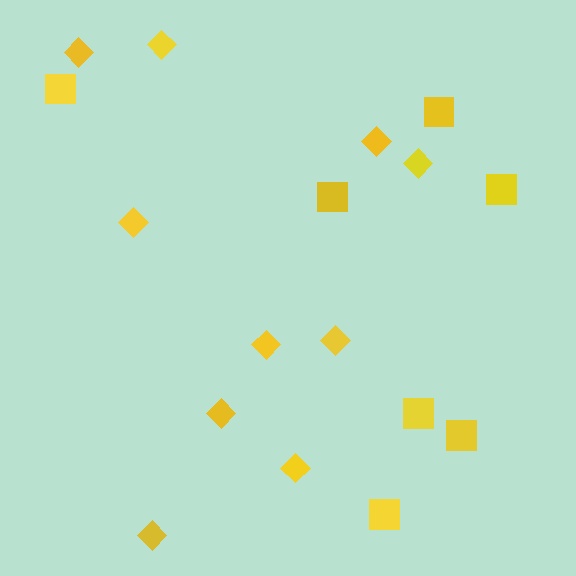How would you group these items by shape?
There are 2 groups: one group of diamonds (10) and one group of squares (7).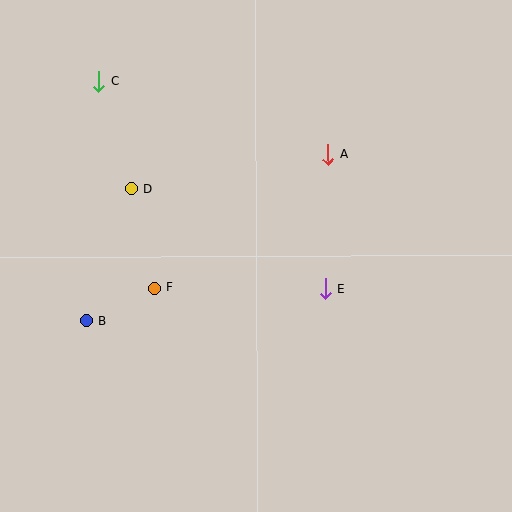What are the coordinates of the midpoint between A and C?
The midpoint between A and C is at (214, 118).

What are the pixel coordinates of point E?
Point E is at (325, 289).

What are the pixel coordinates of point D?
Point D is at (131, 188).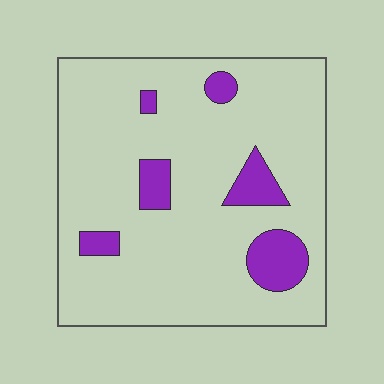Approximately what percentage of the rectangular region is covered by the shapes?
Approximately 15%.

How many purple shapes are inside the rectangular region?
6.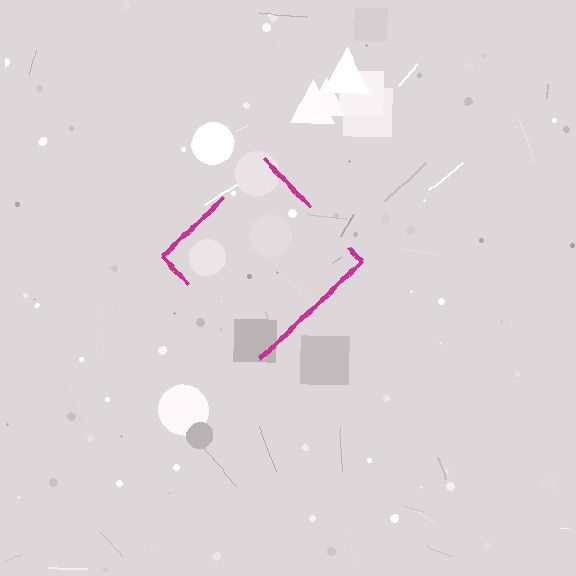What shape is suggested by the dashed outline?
The dashed outline suggests a diamond.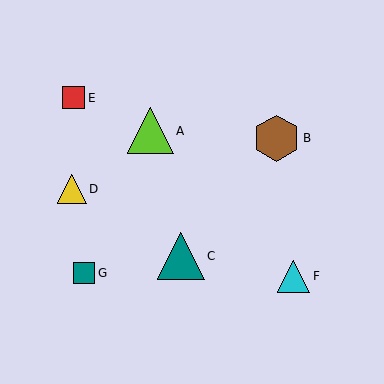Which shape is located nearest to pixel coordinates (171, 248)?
The teal triangle (labeled C) at (181, 256) is nearest to that location.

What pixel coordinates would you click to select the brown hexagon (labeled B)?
Click at (277, 138) to select the brown hexagon B.